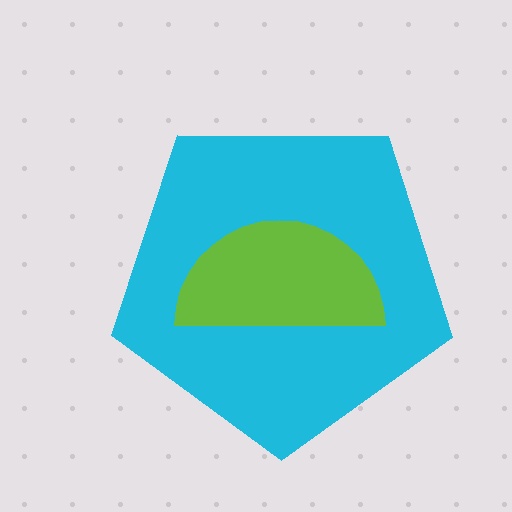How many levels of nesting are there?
2.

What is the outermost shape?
The cyan pentagon.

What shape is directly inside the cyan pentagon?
The lime semicircle.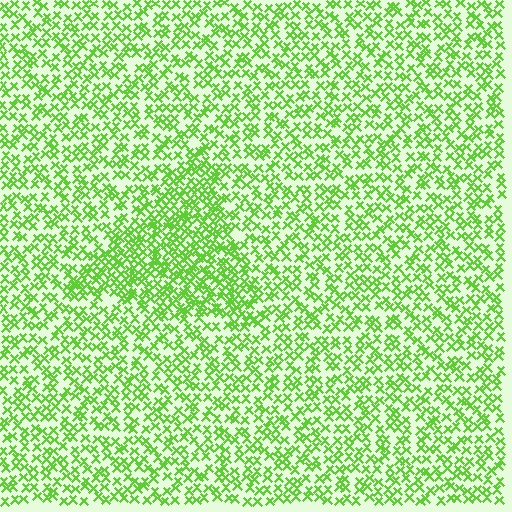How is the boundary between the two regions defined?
The boundary is defined by a change in element density (approximately 1.7x ratio). All elements are the same color, size, and shape.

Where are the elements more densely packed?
The elements are more densely packed inside the triangle boundary.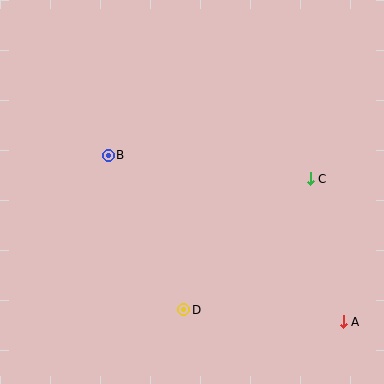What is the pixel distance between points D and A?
The distance between D and A is 160 pixels.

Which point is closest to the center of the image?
Point B at (108, 155) is closest to the center.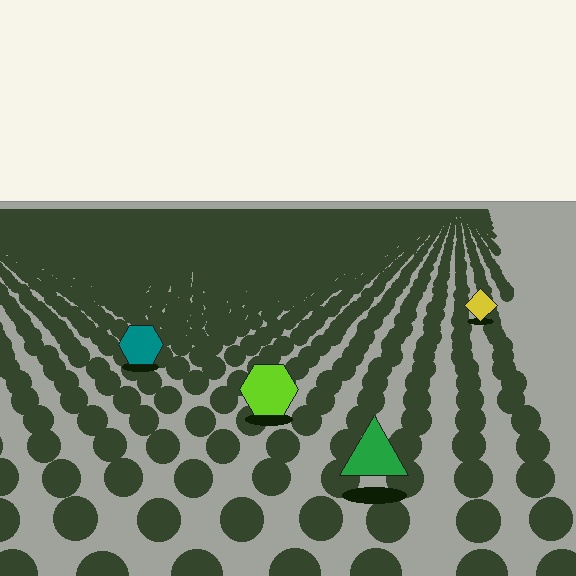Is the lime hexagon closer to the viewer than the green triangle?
No. The green triangle is closer — you can tell from the texture gradient: the ground texture is coarser near it.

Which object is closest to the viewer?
The green triangle is closest. The texture marks near it are larger and more spread out.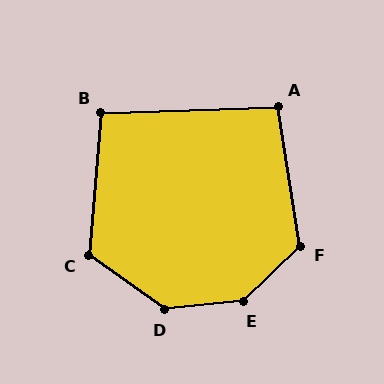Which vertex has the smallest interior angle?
B, at approximately 97 degrees.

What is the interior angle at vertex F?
Approximately 125 degrees (obtuse).